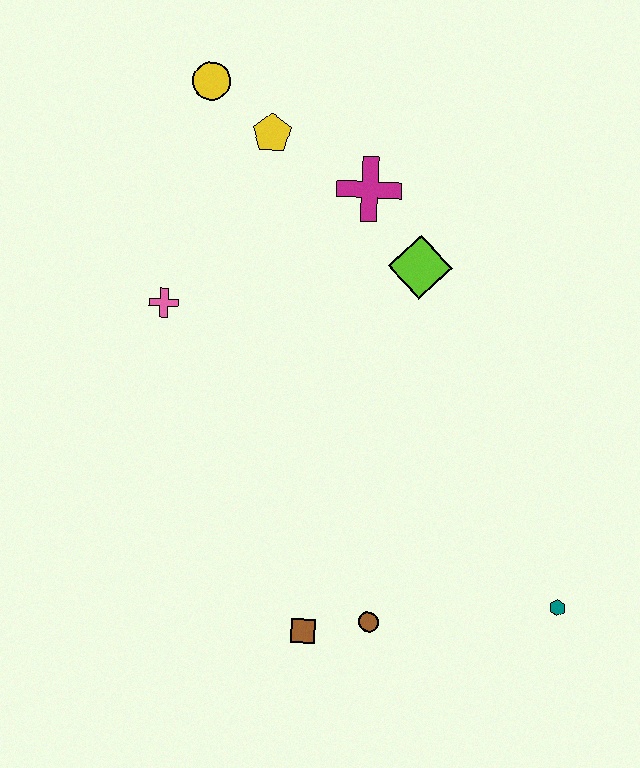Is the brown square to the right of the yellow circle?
Yes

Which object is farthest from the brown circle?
The yellow circle is farthest from the brown circle.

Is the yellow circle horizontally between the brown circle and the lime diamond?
No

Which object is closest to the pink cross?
The yellow pentagon is closest to the pink cross.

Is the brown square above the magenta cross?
No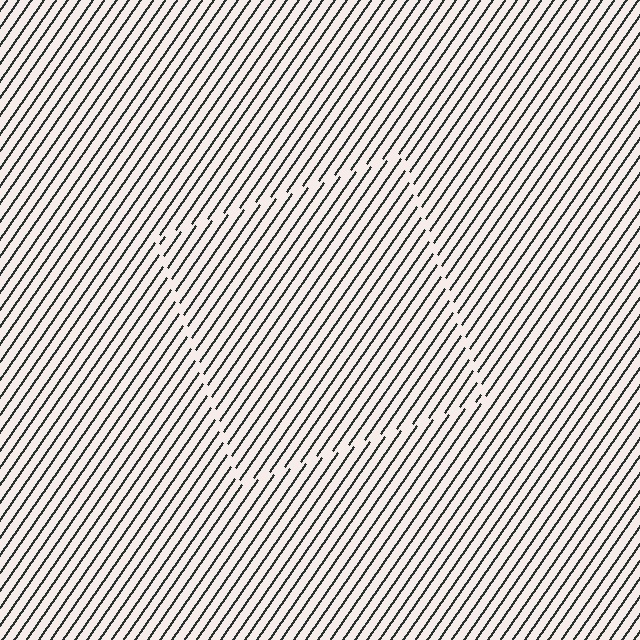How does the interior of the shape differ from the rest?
The interior of the shape contains the same grating, shifted by half a period — the contour is defined by the phase discontinuity where line-ends from the inner and outer gratings abut.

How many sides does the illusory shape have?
4 sides — the line-ends trace a square.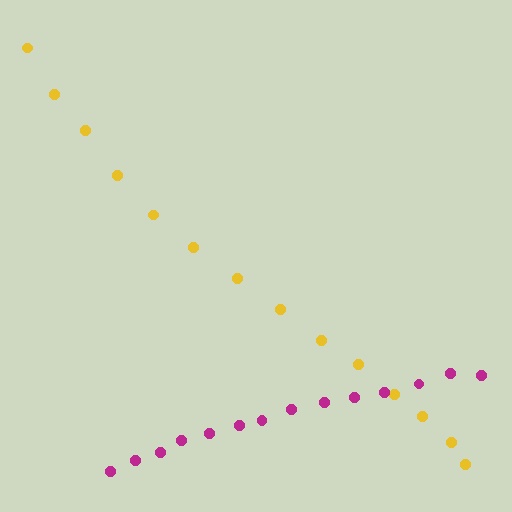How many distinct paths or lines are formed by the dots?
There are 2 distinct paths.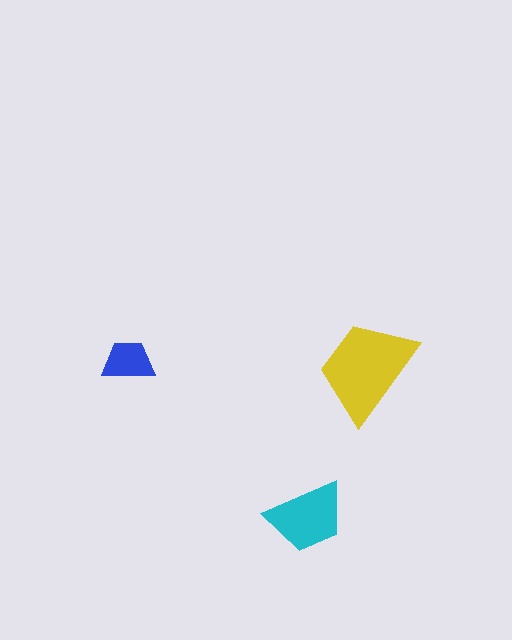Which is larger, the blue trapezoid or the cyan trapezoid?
The cyan one.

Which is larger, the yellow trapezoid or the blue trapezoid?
The yellow one.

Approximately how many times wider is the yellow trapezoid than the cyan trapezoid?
About 1.5 times wider.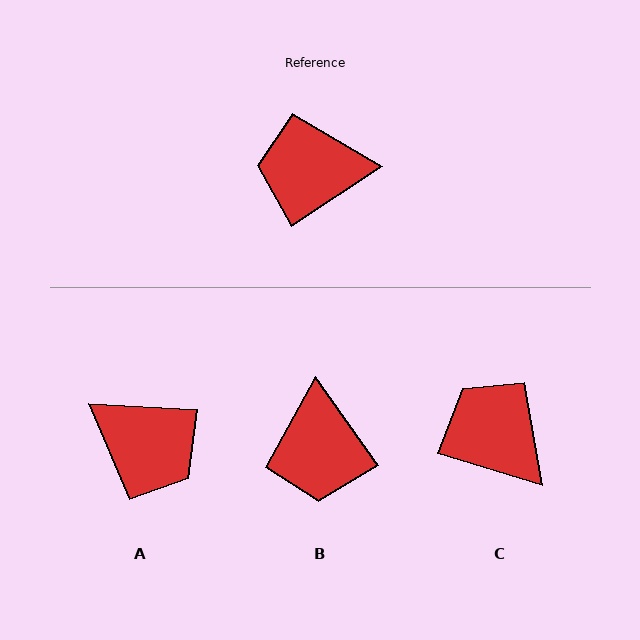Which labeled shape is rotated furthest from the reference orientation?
A, about 144 degrees away.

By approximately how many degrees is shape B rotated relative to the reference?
Approximately 92 degrees counter-clockwise.